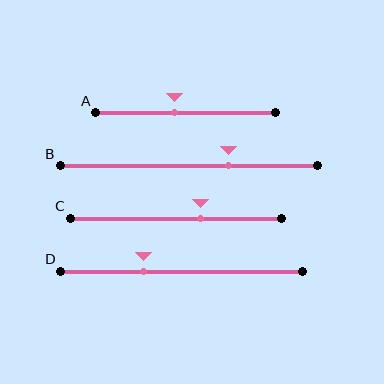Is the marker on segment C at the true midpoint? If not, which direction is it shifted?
No, the marker on segment C is shifted to the right by about 12% of the segment length.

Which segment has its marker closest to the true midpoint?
Segment A has its marker closest to the true midpoint.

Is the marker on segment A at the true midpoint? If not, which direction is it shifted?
No, the marker on segment A is shifted to the left by about 6% of the segment length.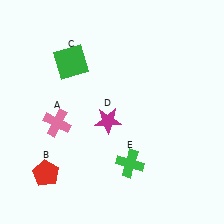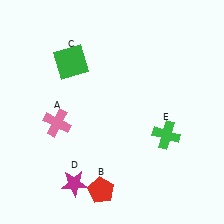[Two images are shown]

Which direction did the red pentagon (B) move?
The red pentagon (B) moved right.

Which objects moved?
The objects that moved are: the red pentagon (B), the magenta star (D), the green cross (E).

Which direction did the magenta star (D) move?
The magenta star (D) moved down.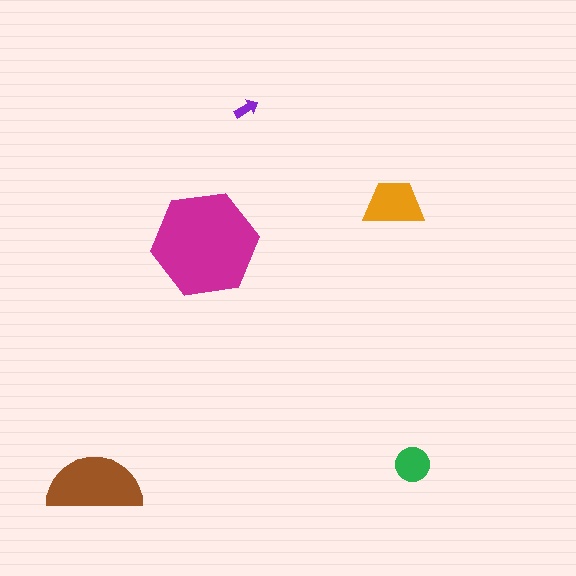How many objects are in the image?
There are 5 objects in the image.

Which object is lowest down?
The brown semicircle is bottommost.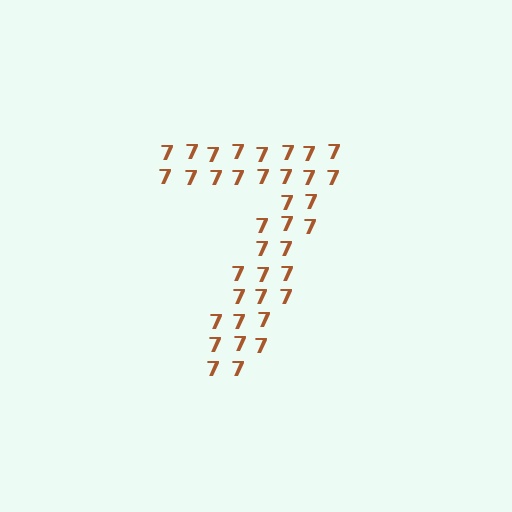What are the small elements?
The small elements are digit 7's.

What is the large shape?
The large shape is the digit 7.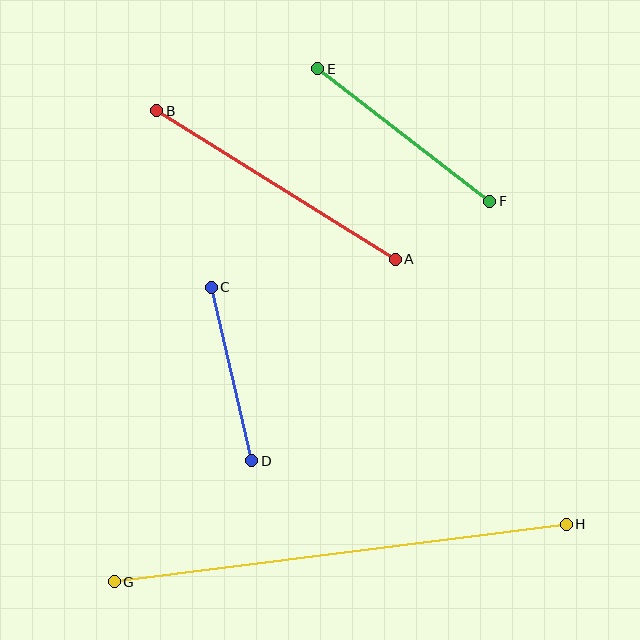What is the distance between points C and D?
The distance is approximately 178 pixels.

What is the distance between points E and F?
The distance is approximately 217 pixels.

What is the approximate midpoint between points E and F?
The midpoint is at approximately (404, 135) pixels.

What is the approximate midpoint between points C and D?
The midpoint is at approximately (231, 374) pixels.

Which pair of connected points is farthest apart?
Points G and H are farthest apart.